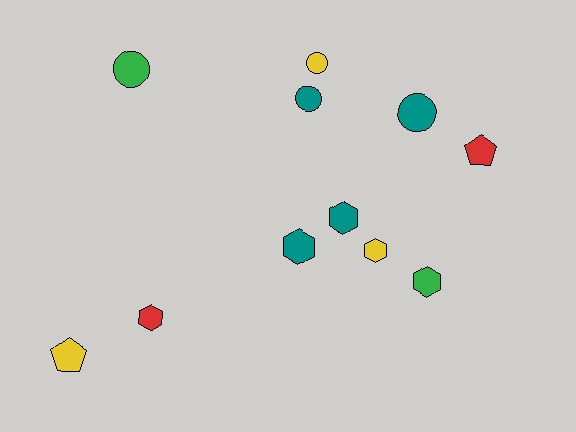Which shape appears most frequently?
Hexagon, with 5 objects.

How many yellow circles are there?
There is 1 yellow circle.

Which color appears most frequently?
Teal, with 4 objects.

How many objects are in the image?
There are 11 objects.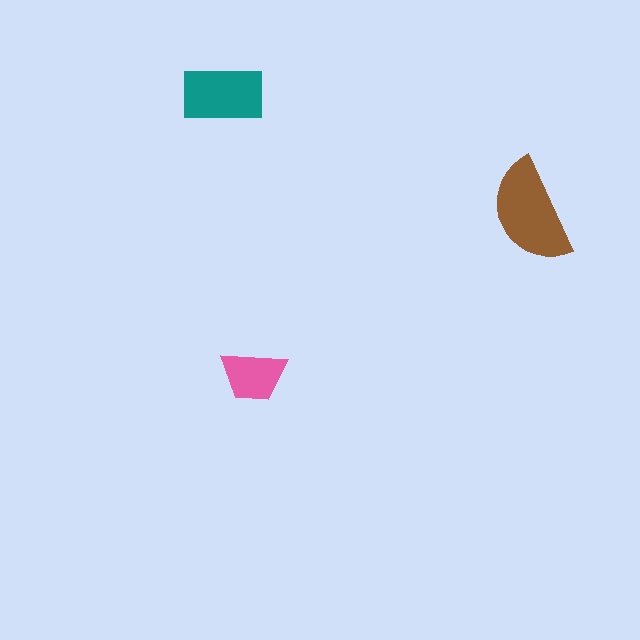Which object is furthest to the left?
The teal rectangle is leftmost.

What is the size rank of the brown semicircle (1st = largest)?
1st.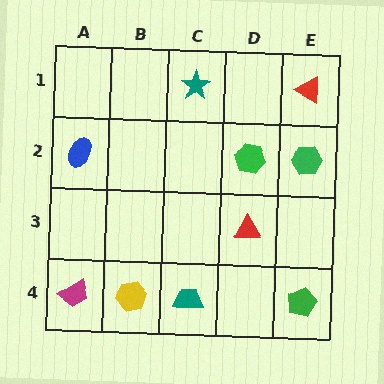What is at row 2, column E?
A green hexagon.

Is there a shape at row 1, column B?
No, that cell is empty.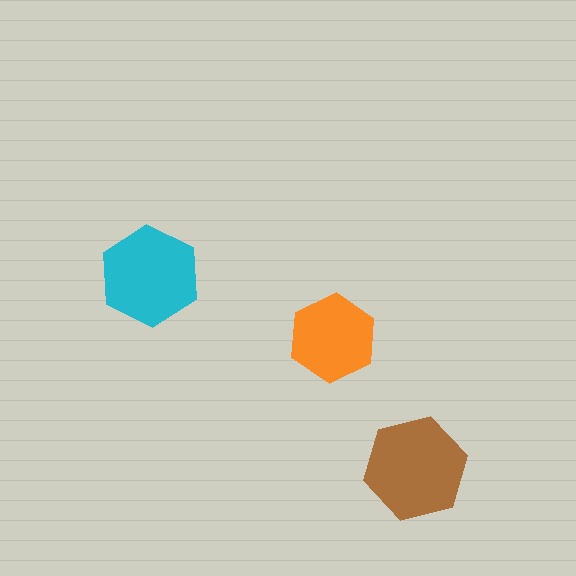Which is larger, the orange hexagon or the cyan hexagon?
The cyan one.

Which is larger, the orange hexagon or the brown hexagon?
The brown one.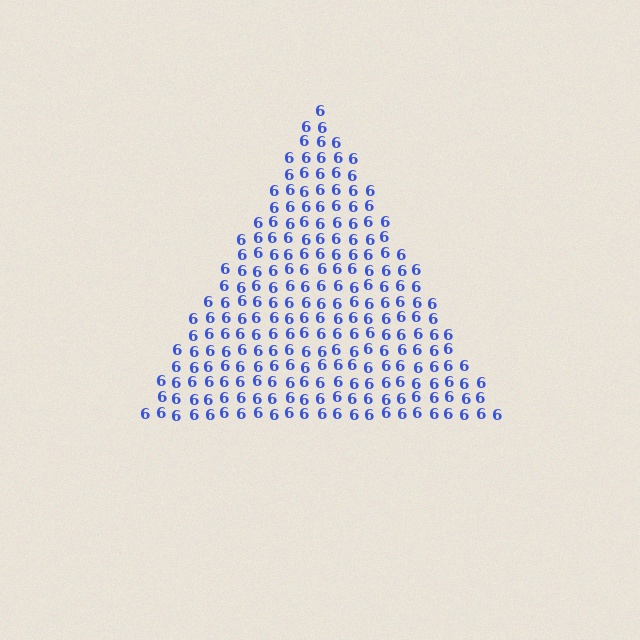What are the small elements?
The small elements are digit 6's.